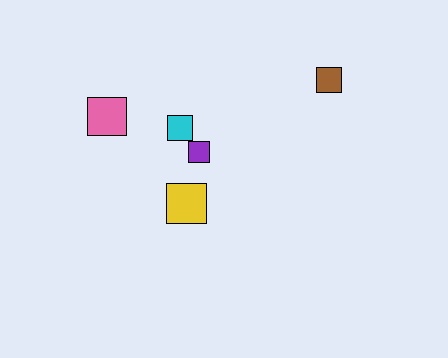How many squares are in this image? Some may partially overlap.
There are 5 squares.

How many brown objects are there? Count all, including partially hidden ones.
There is 1 brown object.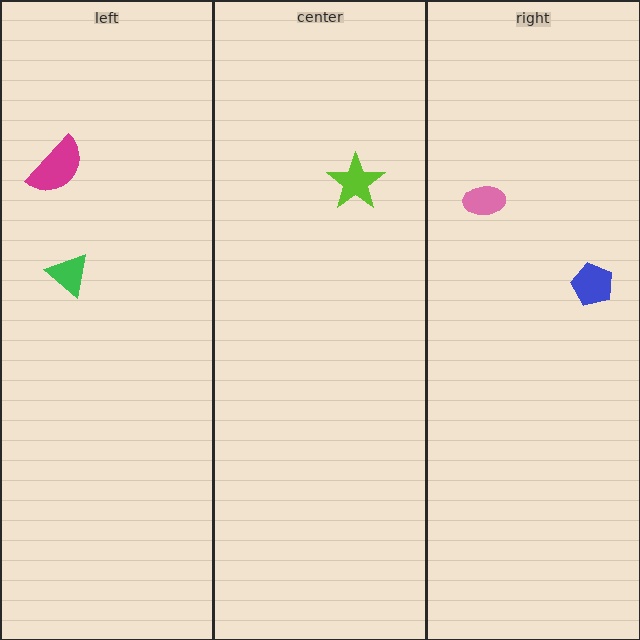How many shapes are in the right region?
2.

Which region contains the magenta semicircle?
The left region.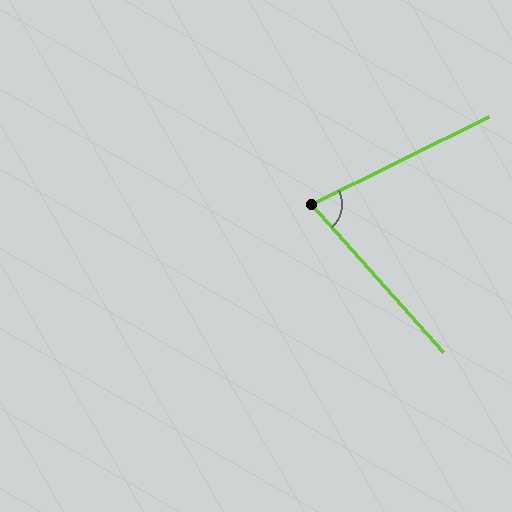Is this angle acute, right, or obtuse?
It is acute.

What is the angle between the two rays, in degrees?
Approximately 75 degrees.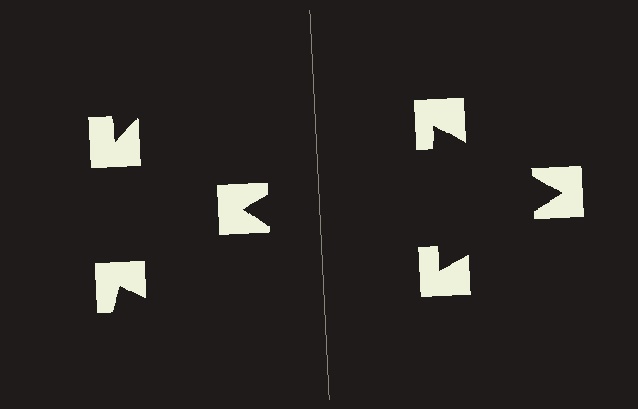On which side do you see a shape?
An illusory triangle appears on the right side. On the left side the wedge cuts are rotated, so no coherent shape forms.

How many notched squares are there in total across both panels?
6 — 3 on each side.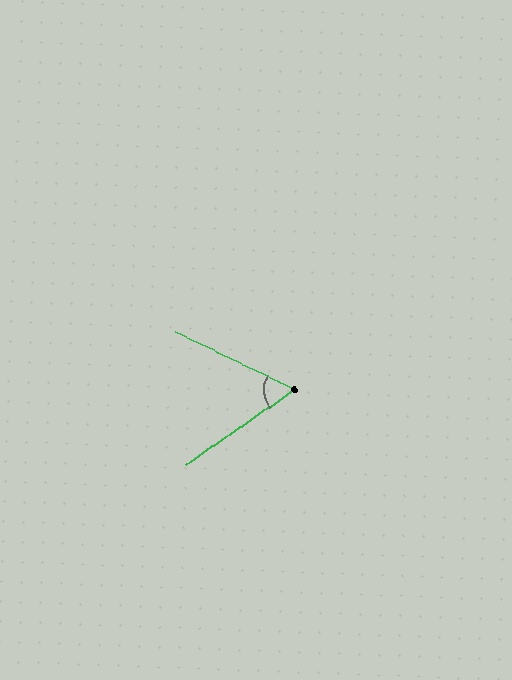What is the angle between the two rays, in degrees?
Approximately 60 degrees.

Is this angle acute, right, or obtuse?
It is acute.